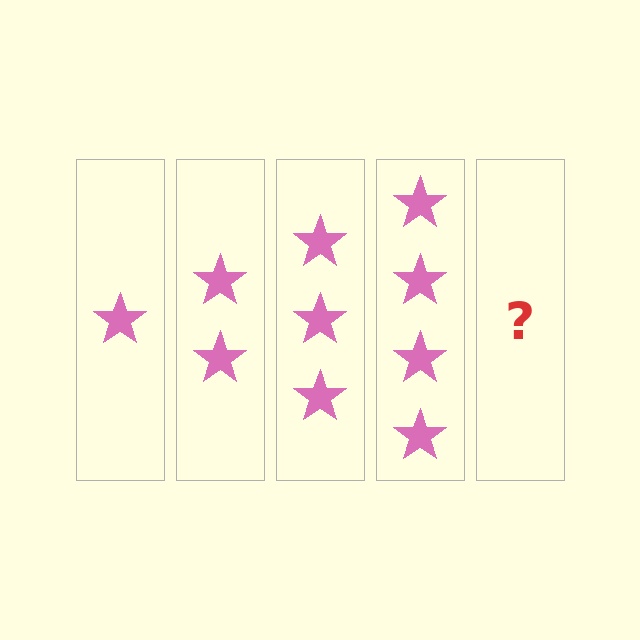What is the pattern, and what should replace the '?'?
The pattern is that each step adds one more star. The '?' should be 5 stars.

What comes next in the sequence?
The next element should be 5 stars.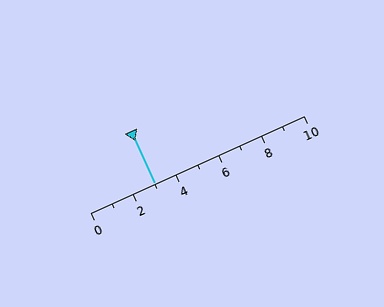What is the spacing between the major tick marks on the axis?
The major ticks are spaced 2 apart.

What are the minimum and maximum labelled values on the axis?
The axis runs from 0 to 10.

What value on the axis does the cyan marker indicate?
The marker indicates approximately 3.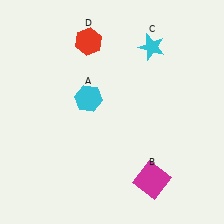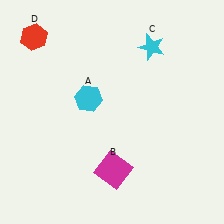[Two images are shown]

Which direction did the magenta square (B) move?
The magenta square (B) moved left.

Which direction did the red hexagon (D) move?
The red hexagon (D) moved left.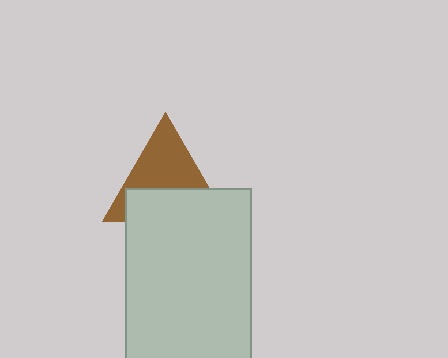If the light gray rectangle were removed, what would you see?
You would see the complete brown triangle.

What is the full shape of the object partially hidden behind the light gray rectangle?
The partially hidden object is a brown triangle.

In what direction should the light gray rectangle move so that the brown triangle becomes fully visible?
The light gray rectangle should move down. That is the shortest direction to clear the overlap and leave the brown triangle fully visible.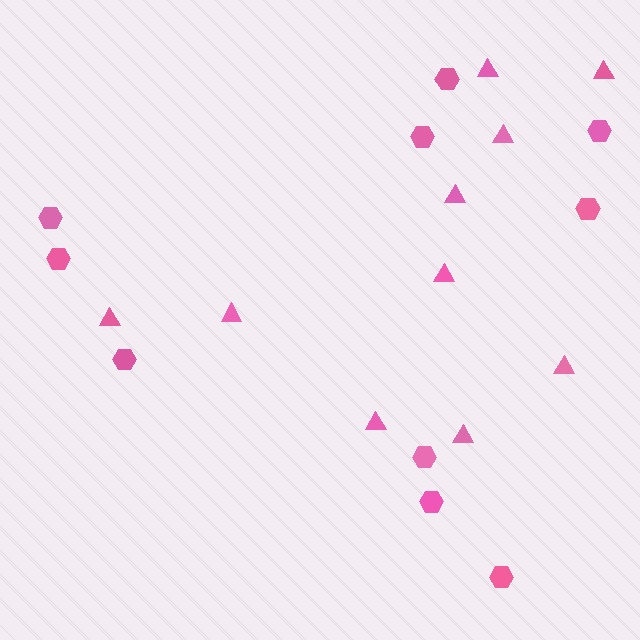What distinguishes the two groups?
There are 2 groups: one group of triangles (10) and one group of hexagons (10).